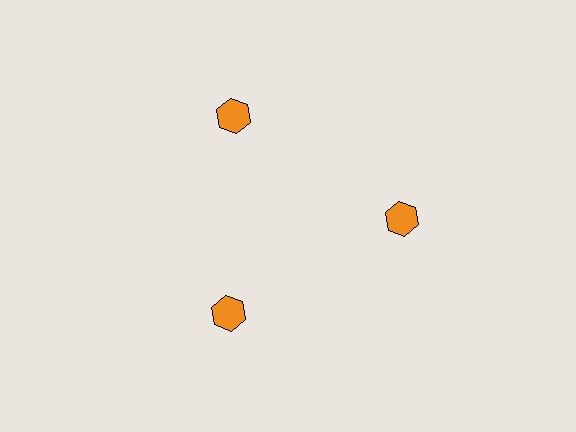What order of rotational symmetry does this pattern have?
This pattern has 3-fold rotational symmetry.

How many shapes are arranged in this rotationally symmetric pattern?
There are 3 shapes, arranged in 3 groups of 1.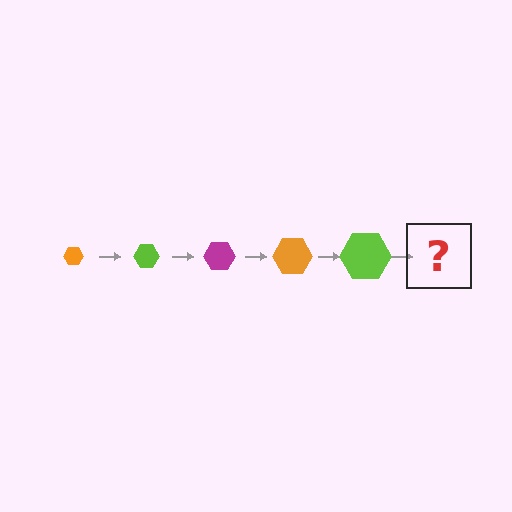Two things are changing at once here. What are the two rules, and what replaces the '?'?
The two rules are that the hexagon grows larger each step and the color cycles through orange, lime, and magenta. The '?' should be a magenta hexagon, larger than the previous one.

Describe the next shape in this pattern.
It should be a magenta hexagon, larger than the previous one.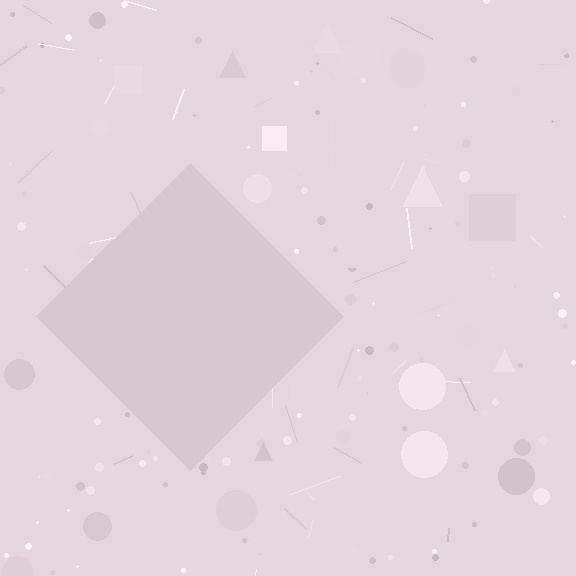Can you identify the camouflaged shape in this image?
The camouflaged shape is a diamond.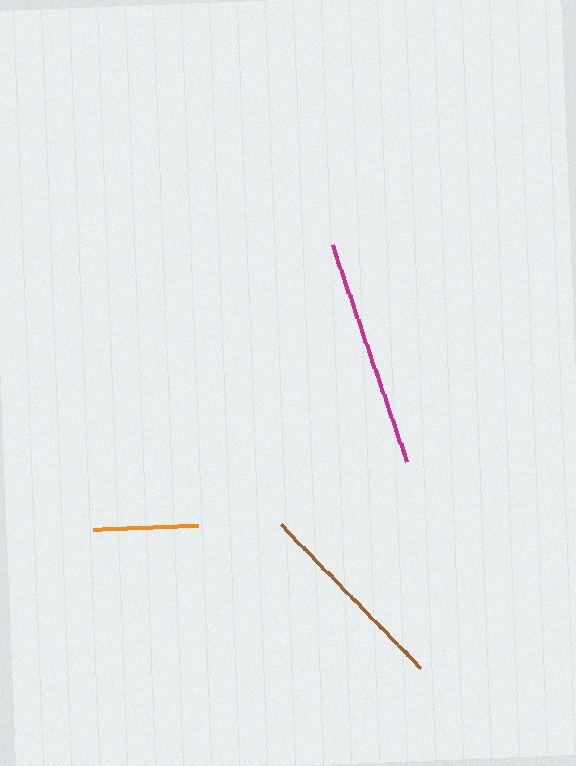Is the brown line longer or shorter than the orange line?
The brown line is longer than the orange line.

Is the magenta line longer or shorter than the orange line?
The magenta line is longer than the orange line.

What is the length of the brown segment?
The brown segment is approximately 200 pixels long.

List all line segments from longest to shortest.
From longest to shortest: magenta, brown, orange.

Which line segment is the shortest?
The orange line is the shortest at approximately 104 pixels.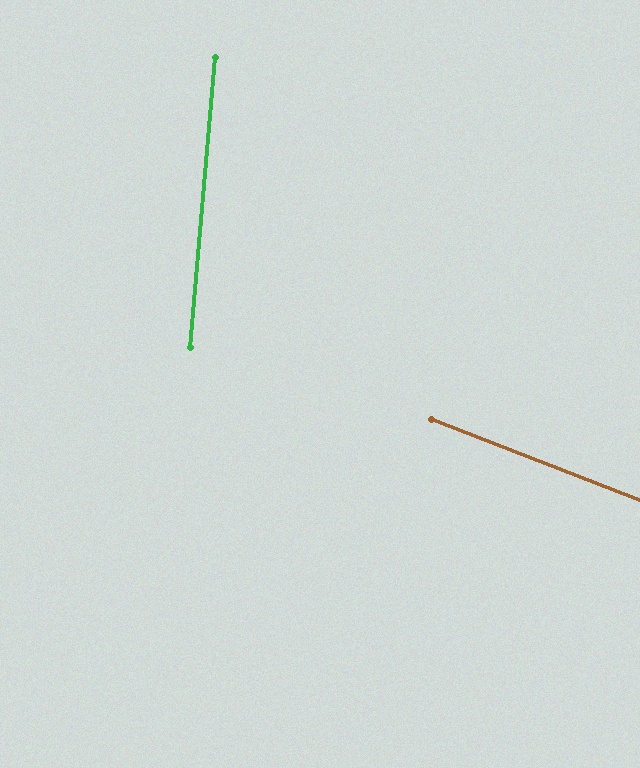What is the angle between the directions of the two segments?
Approximately 73 degrees.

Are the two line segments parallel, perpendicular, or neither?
Neither parallel nor perpendicular — they differ by about 73°.